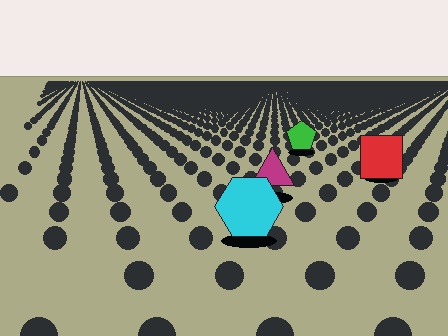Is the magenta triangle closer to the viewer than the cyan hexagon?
No. The cyan hexagon is closer — you can tell from the texture gradient: the ground texture is coarser near it.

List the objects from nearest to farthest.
From nearest to farthest: the cyan hexagon, the magenta triangle, the red square, the green pentagon.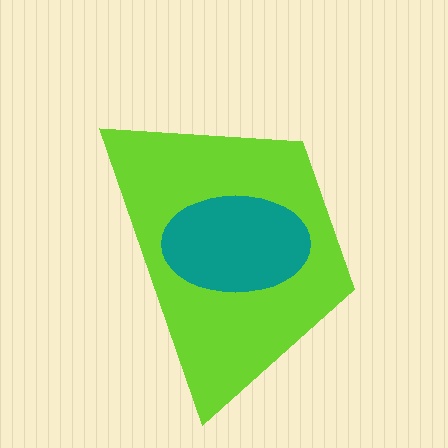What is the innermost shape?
The teal ellipse.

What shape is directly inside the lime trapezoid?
The teal ellipse.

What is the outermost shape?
The lime trapezoid.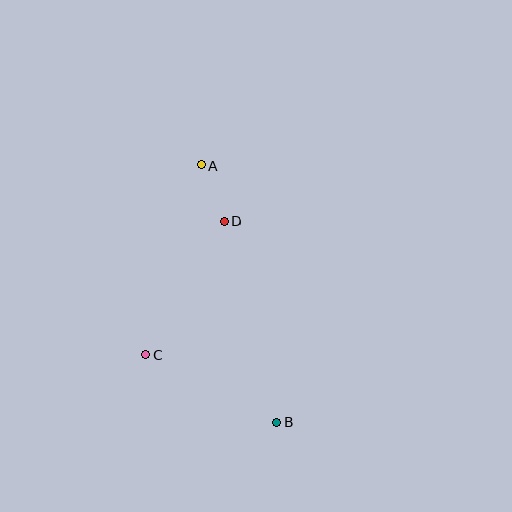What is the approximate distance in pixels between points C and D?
The distance between C and D is approximately 155 pixels.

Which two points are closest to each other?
Points A and D are closest to each other.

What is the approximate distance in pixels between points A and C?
The distance between A and C is approximately 197 pixels.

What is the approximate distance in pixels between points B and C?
The distance between B and C is approximately 147 pixels.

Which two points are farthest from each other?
Points A and B are farthest from each other.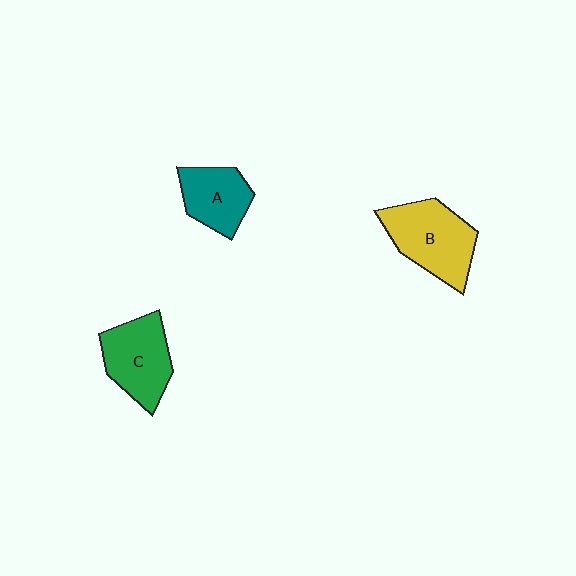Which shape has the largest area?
Shape B (yellow).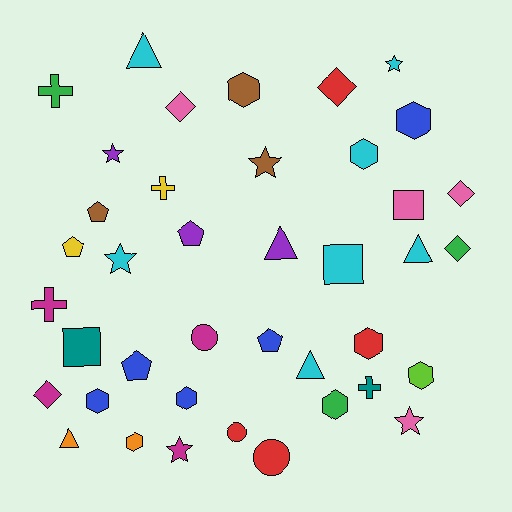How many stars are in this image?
There are 6 stars.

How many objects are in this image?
There are 40 objects.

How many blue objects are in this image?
There are 5 blue objects.